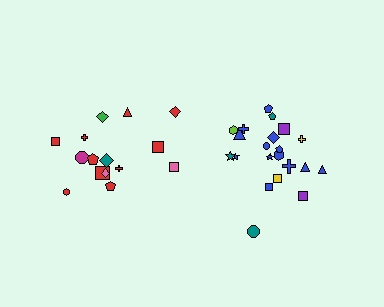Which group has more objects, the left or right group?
The right group.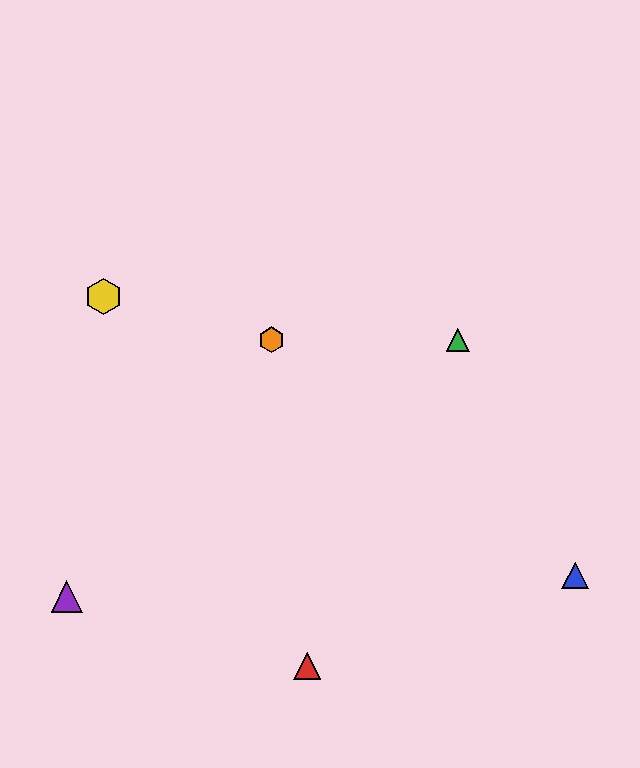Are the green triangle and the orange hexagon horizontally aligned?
Yes, both are at y≈340.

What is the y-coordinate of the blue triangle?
The blue triangle is at y≈575.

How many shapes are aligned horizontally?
2 shapes (the green triangle, the orange hexagon) are aligned horizontally.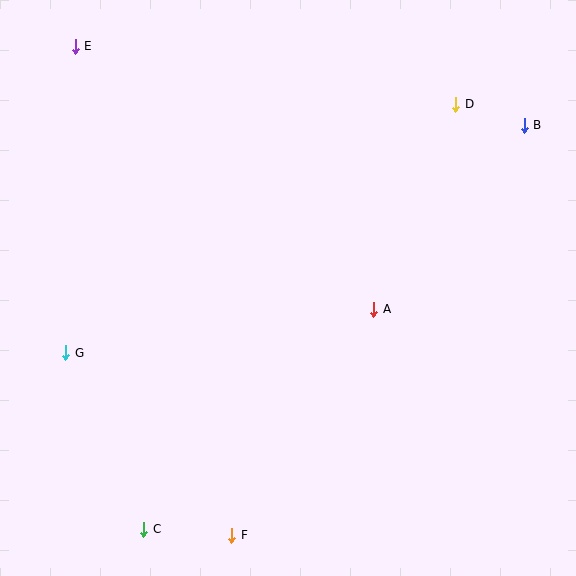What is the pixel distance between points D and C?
The distance between D and C is 527 pixels.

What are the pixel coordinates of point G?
Point G is at (66, 353).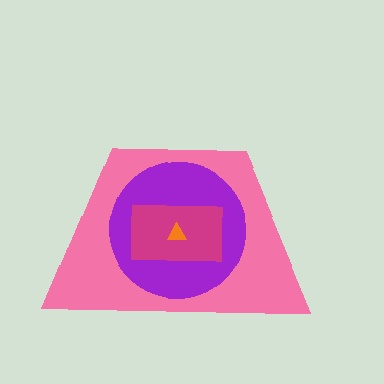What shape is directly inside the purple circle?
The magenta rectangle.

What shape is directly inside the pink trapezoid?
The purple circle.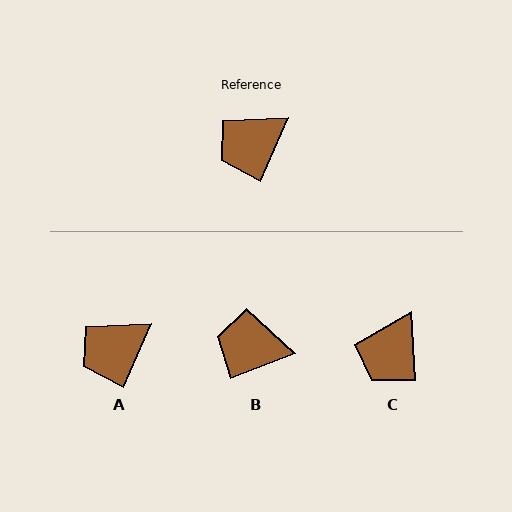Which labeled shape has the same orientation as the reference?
A.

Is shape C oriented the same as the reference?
No, it is off by about 27 degrees.